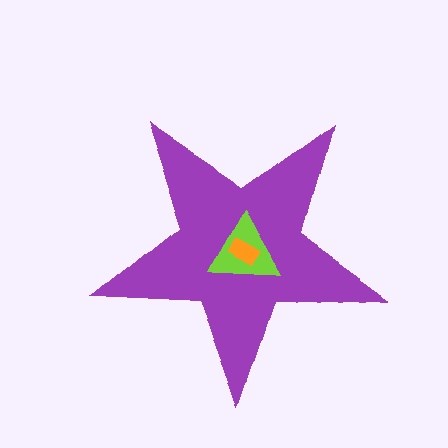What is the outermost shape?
The purple star.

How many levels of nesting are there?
3.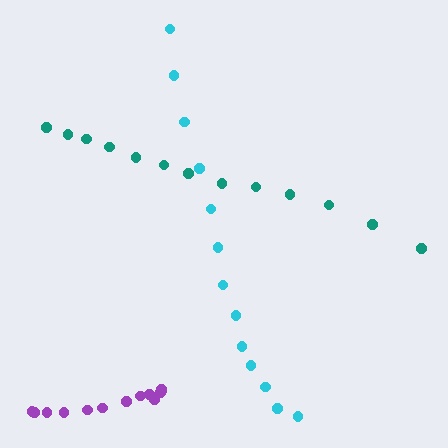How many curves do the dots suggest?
There are 3 distinct paths.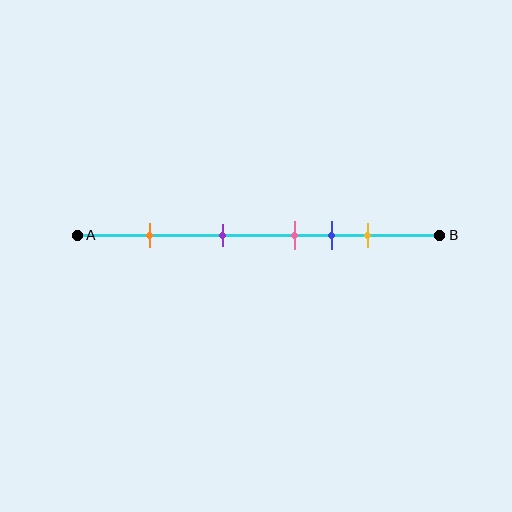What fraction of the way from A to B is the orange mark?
The orange mark is approximately 20% (0.2) of the way from A to B.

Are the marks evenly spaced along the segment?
No, the marks are not evenly spaced.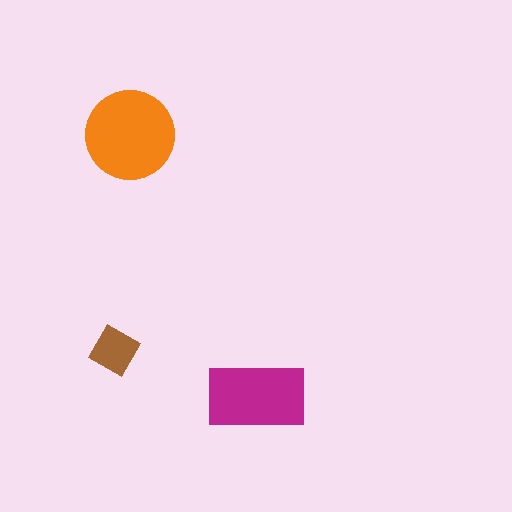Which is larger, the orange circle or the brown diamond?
The orange circle.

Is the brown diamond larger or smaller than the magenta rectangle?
Smaller.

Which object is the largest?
The orange circle.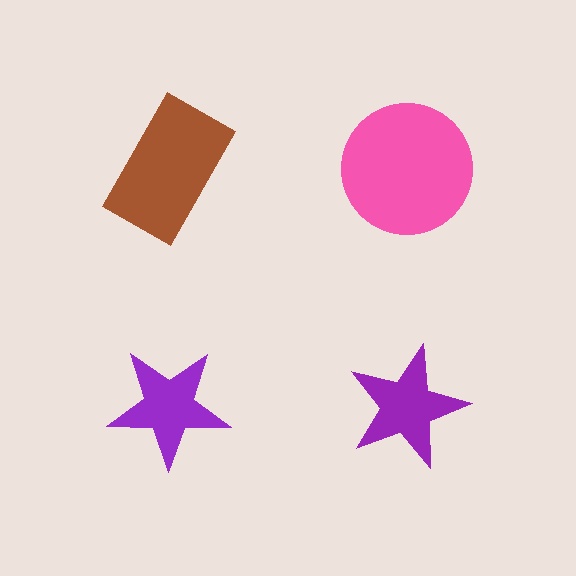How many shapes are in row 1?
2 shapes.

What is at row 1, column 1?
A brown rectangle.